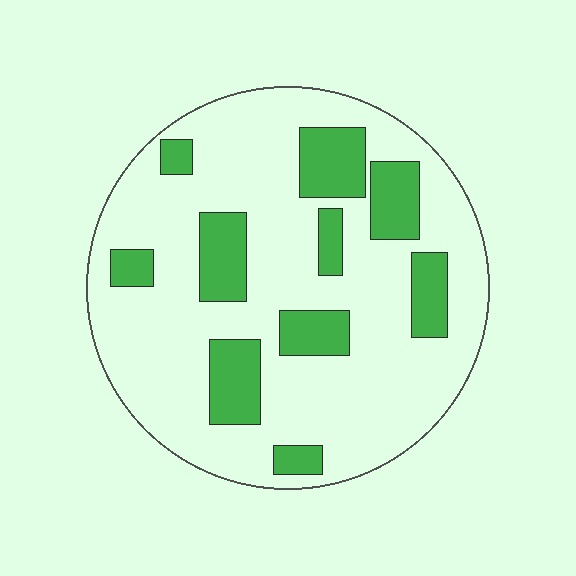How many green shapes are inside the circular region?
10.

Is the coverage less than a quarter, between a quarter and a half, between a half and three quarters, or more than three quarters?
Less than a quarter.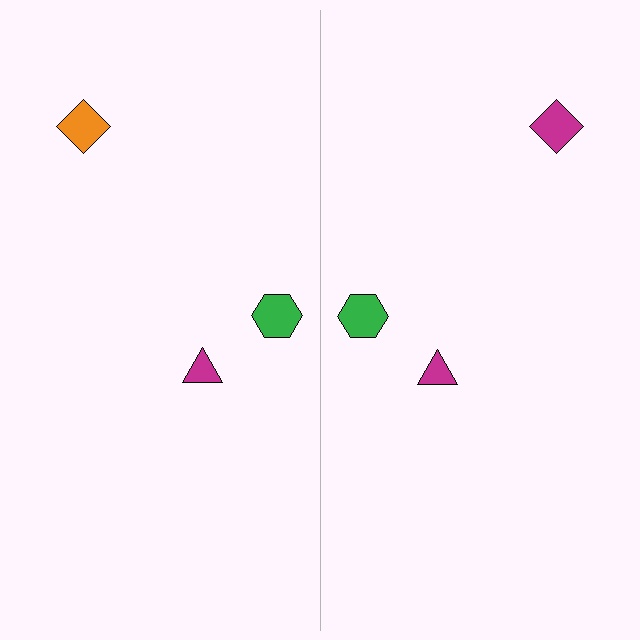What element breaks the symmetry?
The magenta diamond on the right side breaks the symmetry — its mirror counterpart is orange.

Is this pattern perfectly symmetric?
No, the pattern is not perfectly symmetric. The magenta diamond on the right side breaks the symmetry — its mirror counterpart is orange.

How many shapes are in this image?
There are 6 shapes in this image.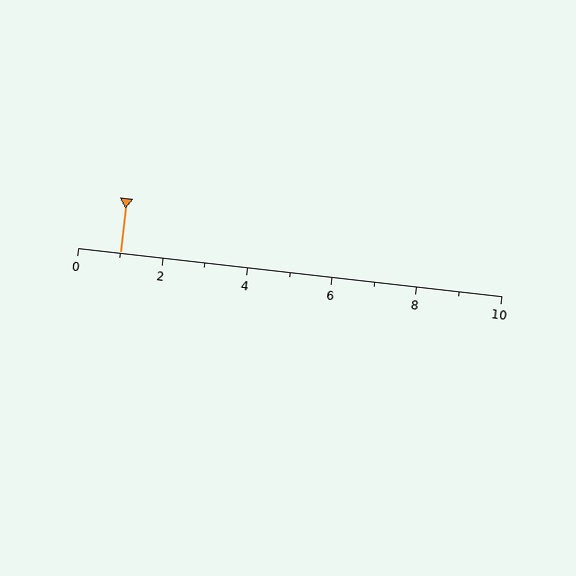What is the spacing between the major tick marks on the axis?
The major ticks are spaced 2 apart.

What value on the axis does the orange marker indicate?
The marker indicates approximately 1.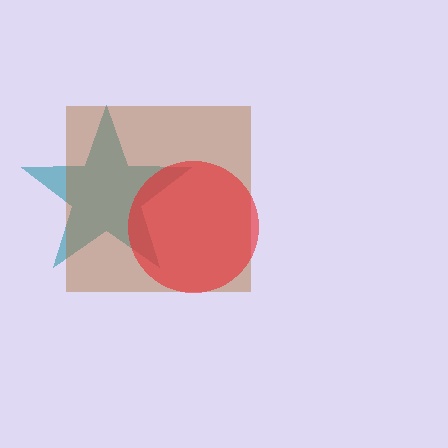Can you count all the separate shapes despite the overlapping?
Yes, there are 3 separate shapes.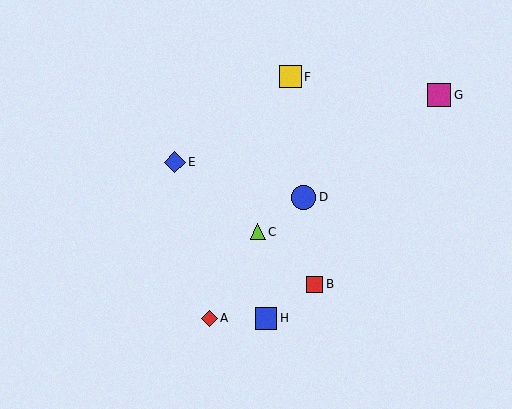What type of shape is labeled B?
Shape B is a red square.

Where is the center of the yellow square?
The center of the yellow square is at (290, 77).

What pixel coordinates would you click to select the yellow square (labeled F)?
Click at (290, 77) to select the yellow square F.